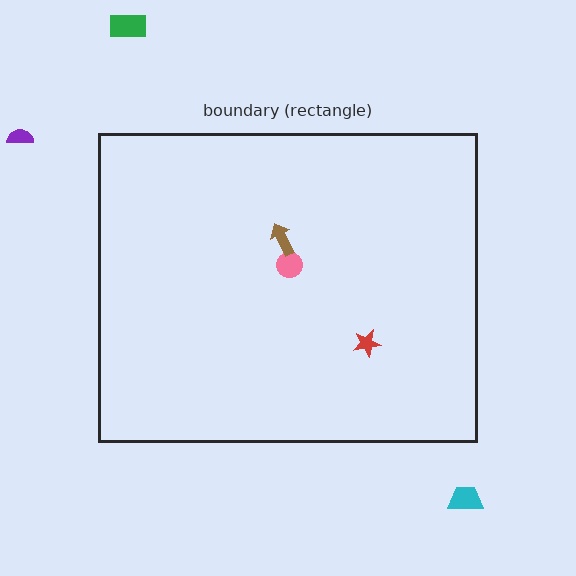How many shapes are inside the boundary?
3 inside, 3 outside.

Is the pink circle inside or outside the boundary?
Inside.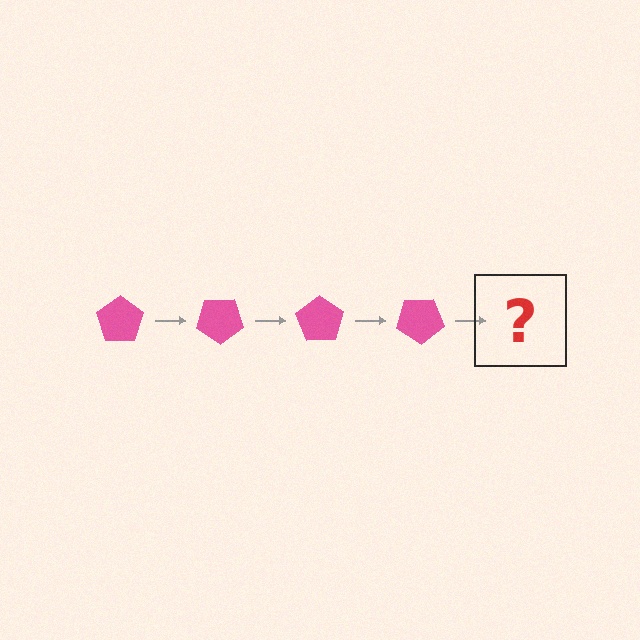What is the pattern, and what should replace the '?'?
The pattern is that the pentagon rotates 35 degrees each step. The '?' should be a pink pentagon rotated 140 degrees.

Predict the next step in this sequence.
The next step is a pink pentagon rotated 140 degrees.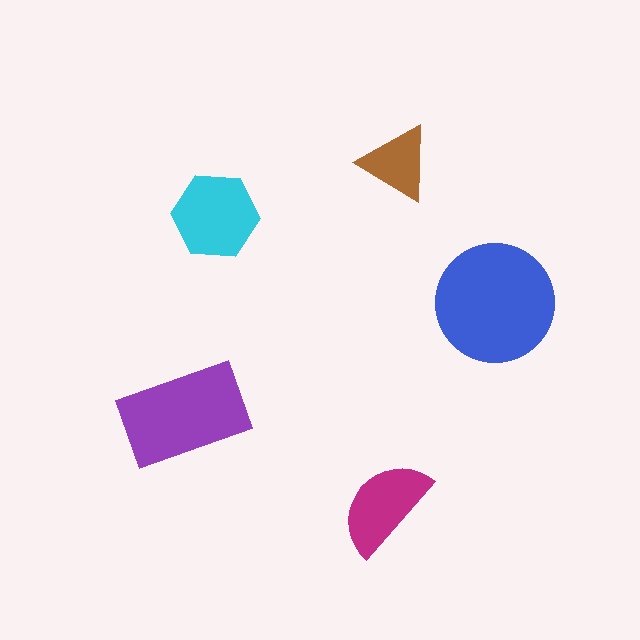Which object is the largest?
The blue circle.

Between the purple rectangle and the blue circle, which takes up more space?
The blue circle.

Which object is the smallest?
The brown triangle.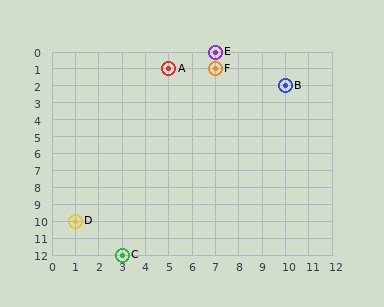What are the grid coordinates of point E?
Point E is at grid coordinates (7, 0).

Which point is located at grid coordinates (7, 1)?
Point F is at (7, 1).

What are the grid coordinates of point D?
Point D is at grid coordinates (1, 10).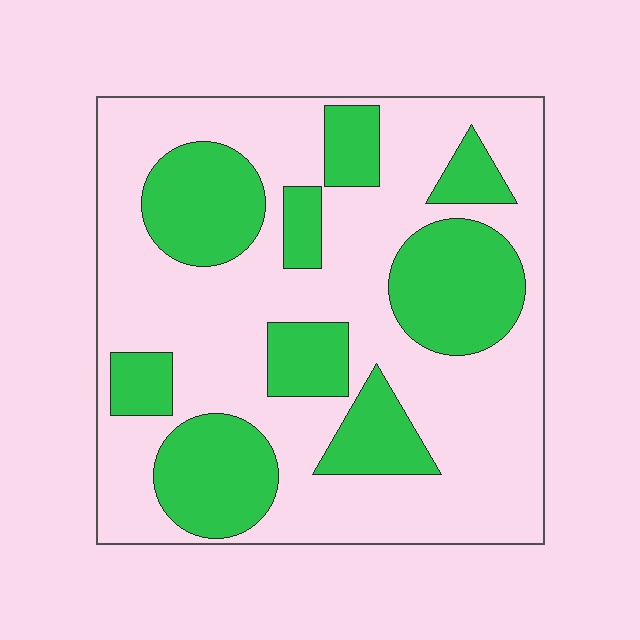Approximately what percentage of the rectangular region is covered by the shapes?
Approximately 35%.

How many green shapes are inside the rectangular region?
9.